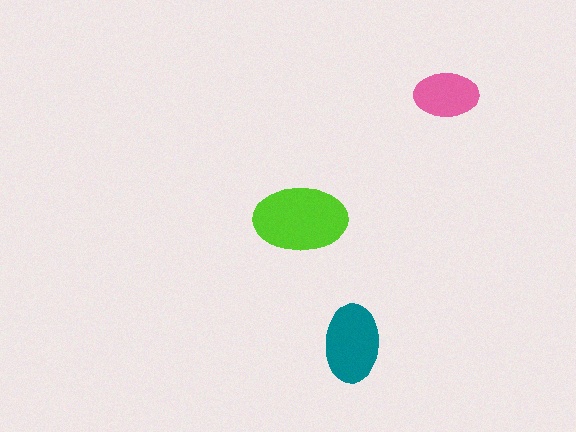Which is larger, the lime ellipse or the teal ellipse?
The lime one.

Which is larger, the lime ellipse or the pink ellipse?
The lime one.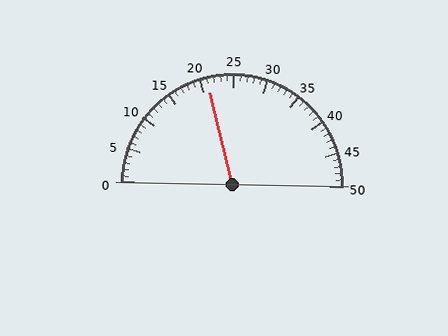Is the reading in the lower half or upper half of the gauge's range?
The reading is in the lower half of the range (0 to 50).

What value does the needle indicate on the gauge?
The needle indicates approximately 21.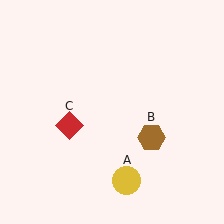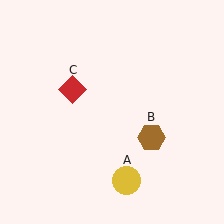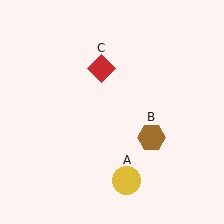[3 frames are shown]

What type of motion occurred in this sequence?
The red diamond (object C) rotated clockwise around the center of the scene.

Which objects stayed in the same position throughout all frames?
Yellow circle (object A) and brown hexagon (object B) remained stationary.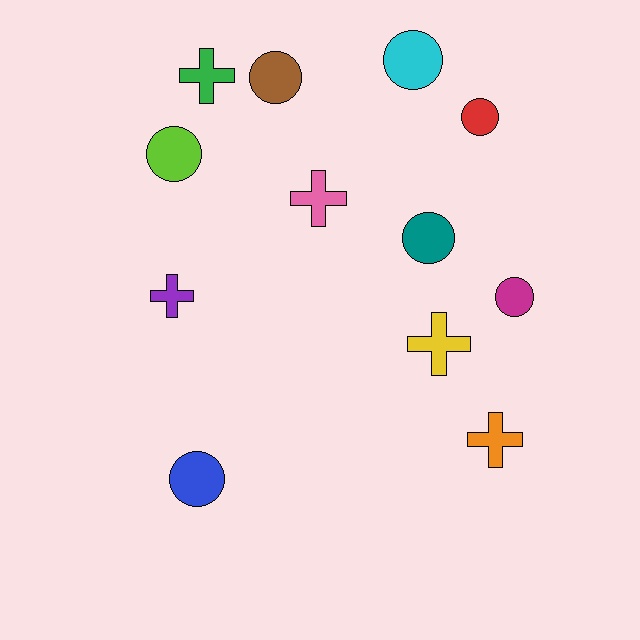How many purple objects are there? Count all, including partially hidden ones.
There is 1 purple object.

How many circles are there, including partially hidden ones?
There are 7 circles.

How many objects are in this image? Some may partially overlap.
There are 12 objects.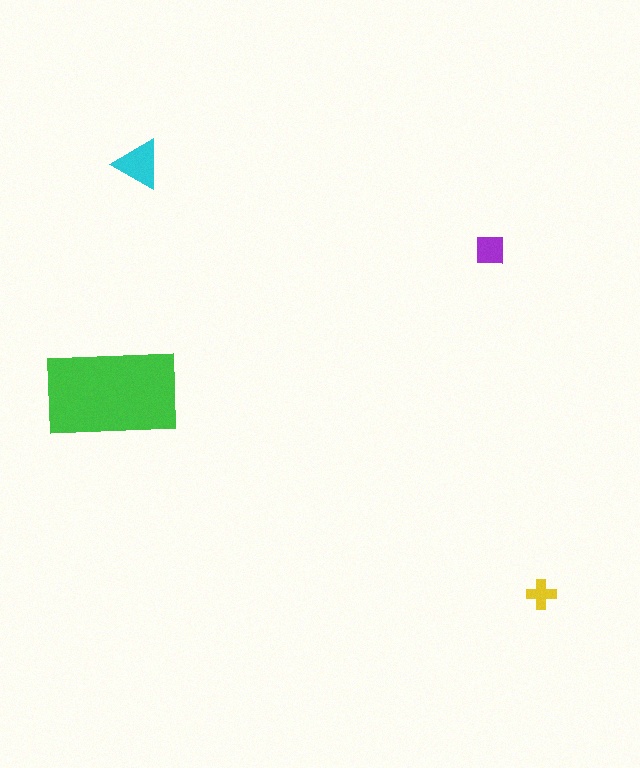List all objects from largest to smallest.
The green rectangle, the cyan triangle, the purple square, the yellow cross.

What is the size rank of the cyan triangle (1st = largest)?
2nd.